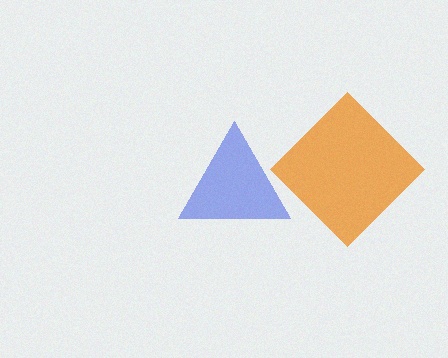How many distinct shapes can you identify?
There are 2 distinct shapes: a blue triangle, an orange diamond.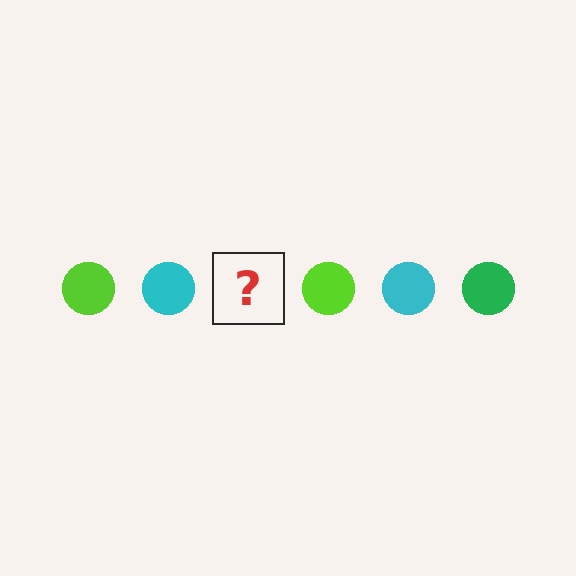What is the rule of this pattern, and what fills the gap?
The rule is that the pattern cycles through lime, cyan, green circles. The gap should be filled with a green circle.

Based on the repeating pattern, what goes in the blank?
The blank should be a green circle.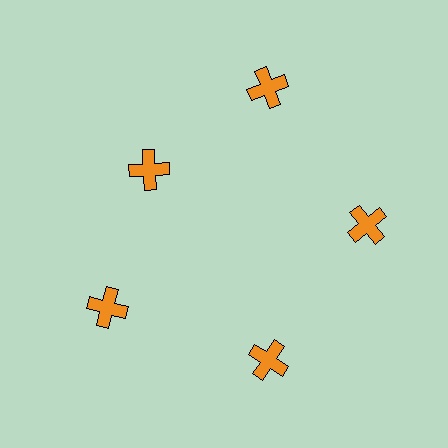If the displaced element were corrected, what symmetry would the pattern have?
It would have 5-fold rotational symmetry — the pattern would map onto itself every 72 degrees.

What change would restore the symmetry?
The symmetry would be restored by moving it outward, back onto the ring so that all 5 crosses sit at equal angles and equal distance from the center.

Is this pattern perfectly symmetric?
No. The 5 orange crosses are arranged in a ring, but one element near the 10 o'clock position is pulled inward toward the center, breaking the 5-fold rotational symmetry.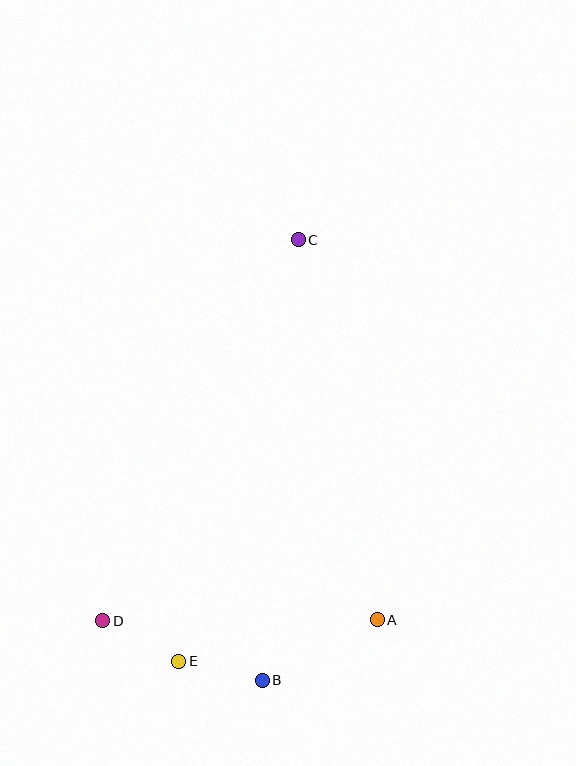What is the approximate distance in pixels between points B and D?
The distance between B and D is approximately 170 pixels.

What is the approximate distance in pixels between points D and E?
The distance between D and E is approximately 86 pixels.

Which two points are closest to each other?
Points B and E are closest to each other.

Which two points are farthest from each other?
Points B and C are farthest from each other.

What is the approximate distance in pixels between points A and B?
The distance between A and B is approximately 130 pixels.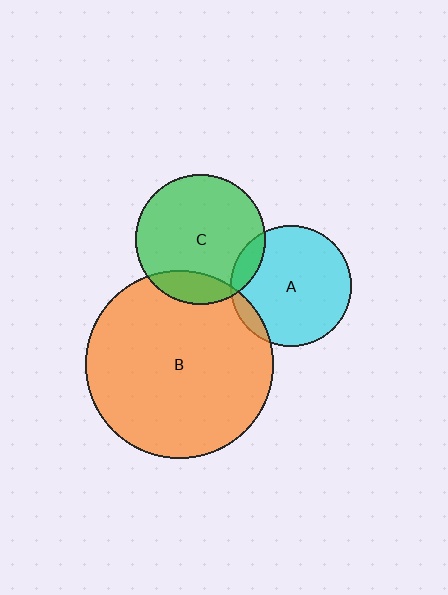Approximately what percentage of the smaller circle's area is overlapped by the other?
Approximately 15%.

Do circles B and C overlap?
Yes.